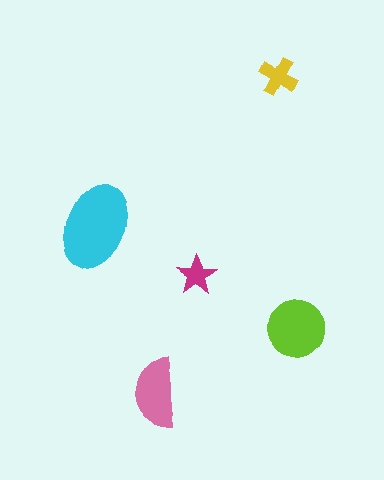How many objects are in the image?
There are 5 objects in the image.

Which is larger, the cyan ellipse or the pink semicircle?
The cyan ellipse.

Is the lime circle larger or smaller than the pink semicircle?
Larger.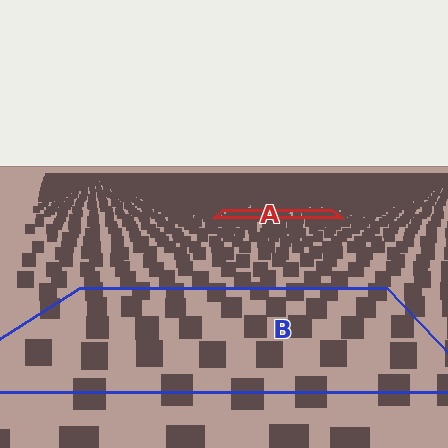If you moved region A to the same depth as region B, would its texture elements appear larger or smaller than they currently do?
They would appear larger. At a closer depth, the same texture elements are projected at a bigger on-screen size.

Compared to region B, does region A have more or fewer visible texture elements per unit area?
Region A has more texture elements per unit area — they are packed more densely because it is farther away.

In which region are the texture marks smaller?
The texture marks are smaller in region A, because it is farther away.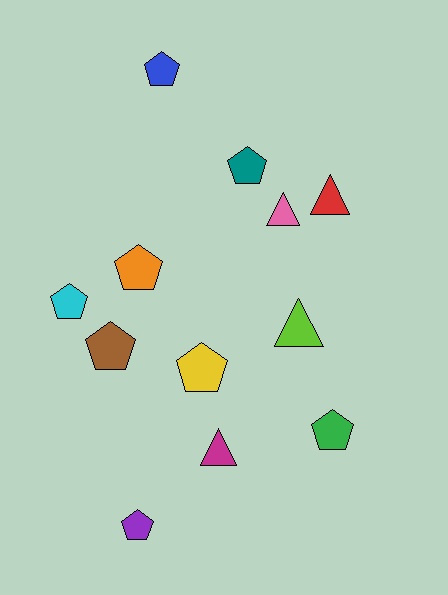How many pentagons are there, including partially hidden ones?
There are 8 pentagons.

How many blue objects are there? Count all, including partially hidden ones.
There is 1 blue object.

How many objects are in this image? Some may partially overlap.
There are 12 objects.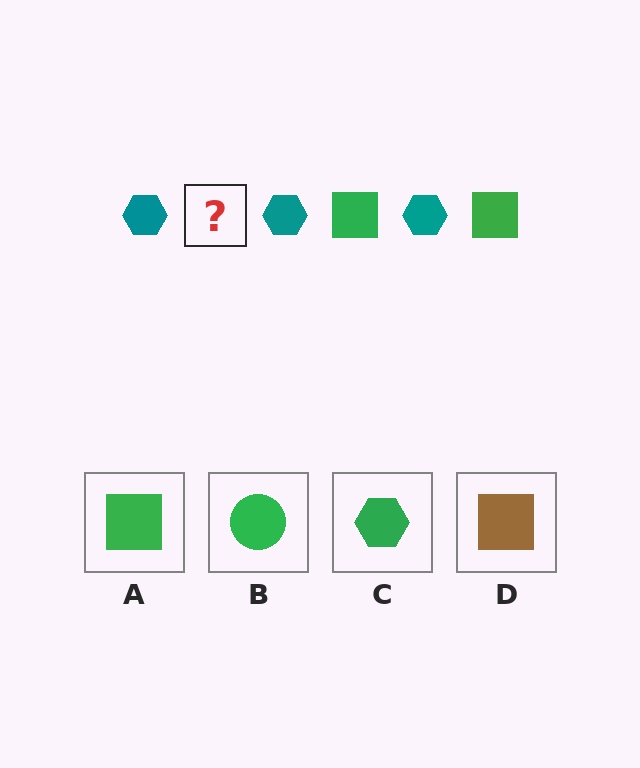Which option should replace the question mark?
Option A.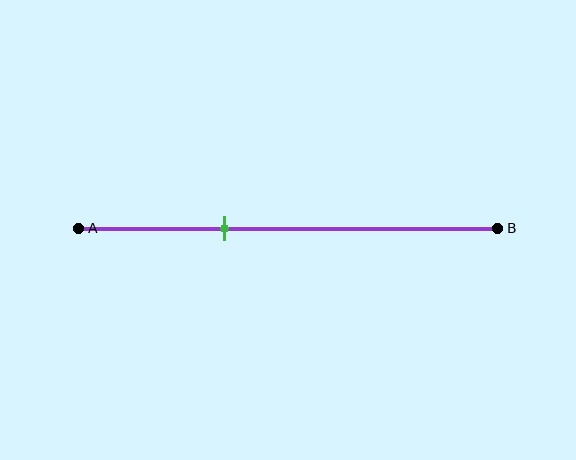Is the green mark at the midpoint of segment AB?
No, the mark is at about 35% from A, not at the 50% midpoint.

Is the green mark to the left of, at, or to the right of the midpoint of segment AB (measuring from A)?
The green mark is to the left of the midpoint of segment AB.